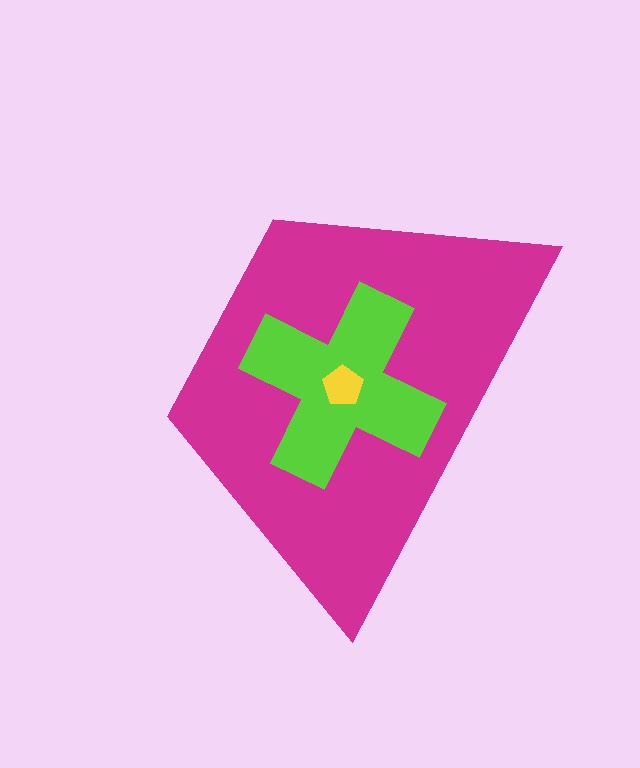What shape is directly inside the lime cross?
The yellow pentagon.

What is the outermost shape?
The magenta trapezoid.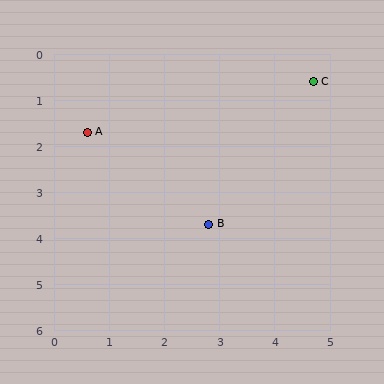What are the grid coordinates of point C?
Point C is at approximately (4.7, 0.6).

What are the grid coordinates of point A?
Point A is at approximately (0.6, 1.7).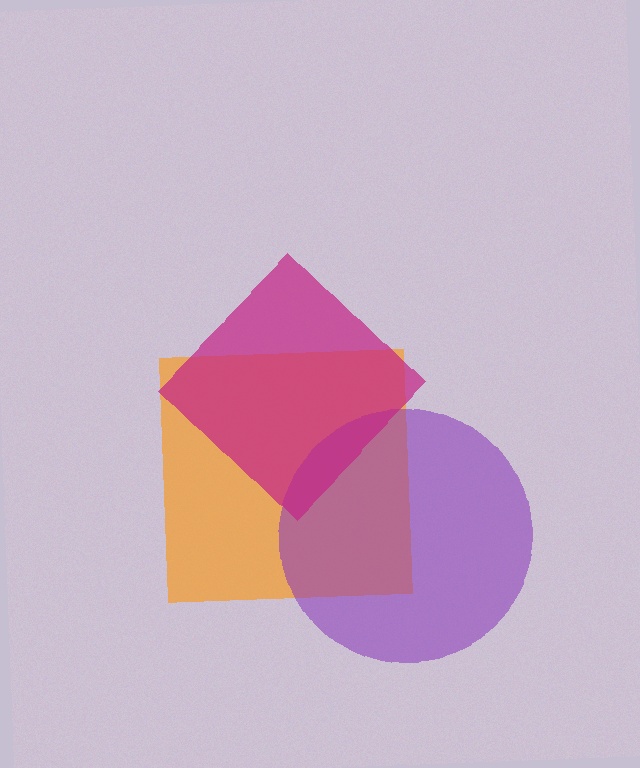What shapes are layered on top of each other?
The layered shapes are: an orange square, a purple circle, a magenta diamond.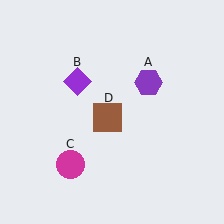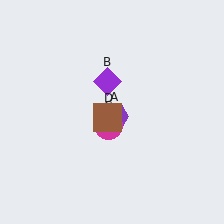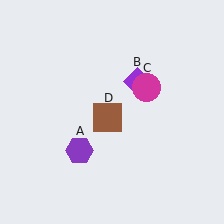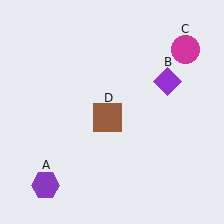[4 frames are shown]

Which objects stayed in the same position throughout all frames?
Brown square (object D) remained stationary.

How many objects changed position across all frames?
3 objects changed position: purple hexagon (object A), purple diamond (object B), magenta circle (object C).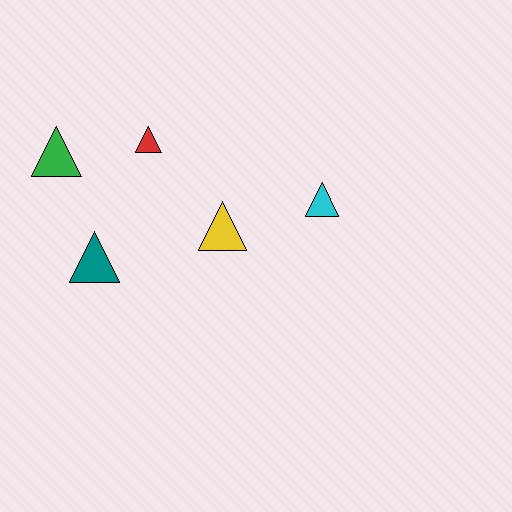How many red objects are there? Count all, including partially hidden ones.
There is 1 red object.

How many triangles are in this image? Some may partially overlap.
There are 5 triangles.